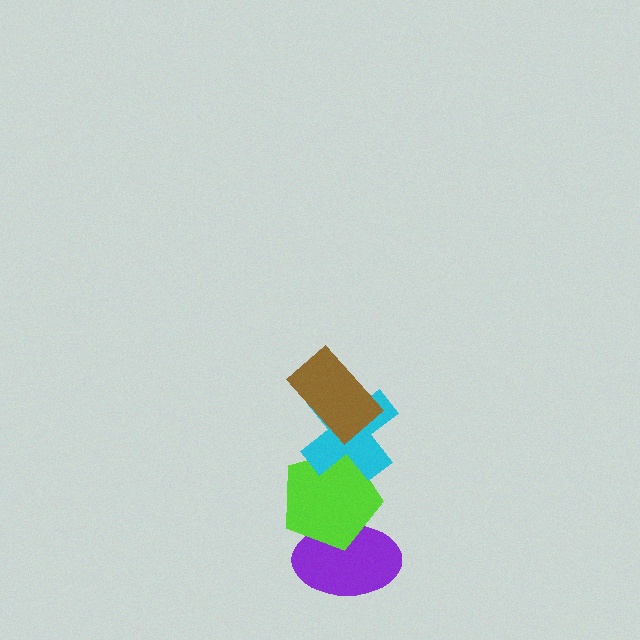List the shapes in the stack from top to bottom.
From top to bottom: the brown rectangle, the cyan cross, the lime pentagon, the purple ellipse.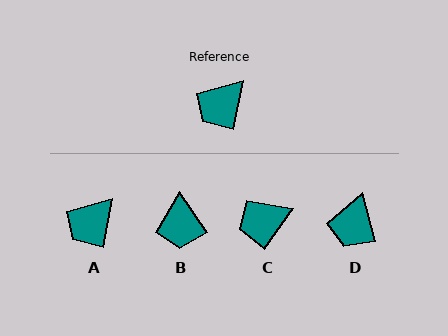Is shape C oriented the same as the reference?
No, it is off by about 24 degrees.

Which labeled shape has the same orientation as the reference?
A.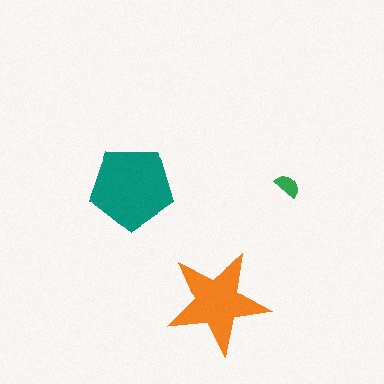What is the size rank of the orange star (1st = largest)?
2nd.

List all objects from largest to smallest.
The teal pentagon, the orange star, the green semicircle.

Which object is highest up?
The green semicircle is topmost.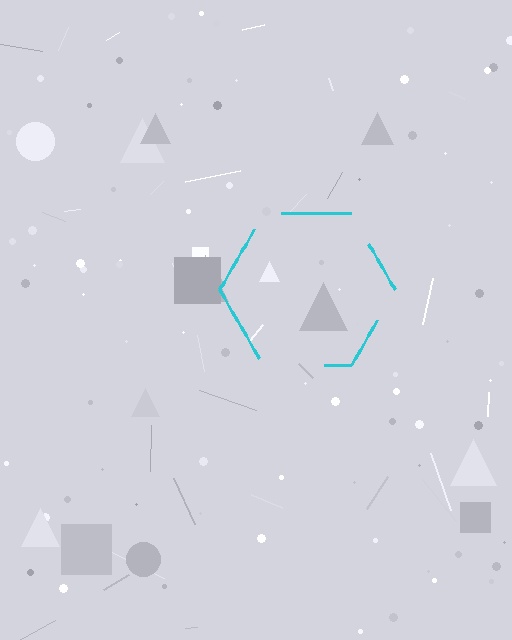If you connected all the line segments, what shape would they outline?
They would outline a hexagon.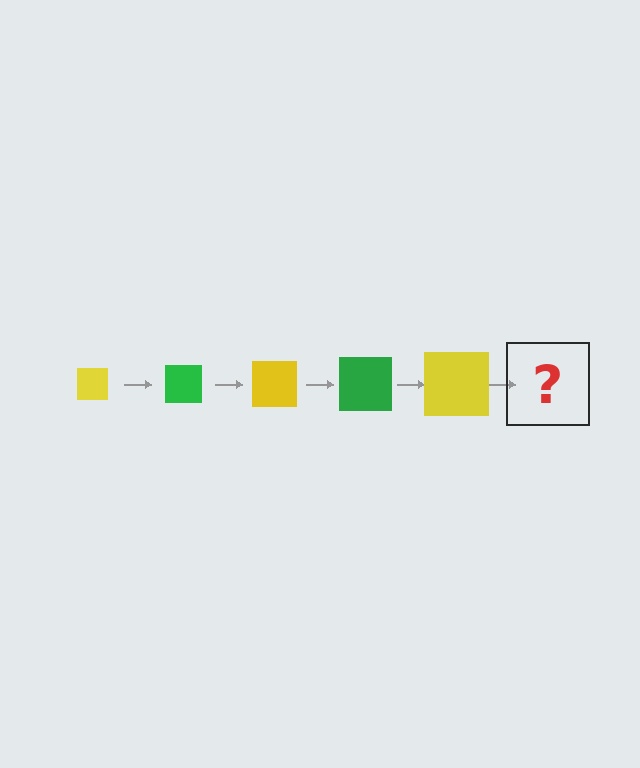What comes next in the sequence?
The next element should be a green square, larger than the previous one.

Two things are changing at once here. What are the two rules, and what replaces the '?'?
The two rules are that the square grows larger each step and the color cycles through yellow and green. The '?' should be a green square, larger than the previous one.